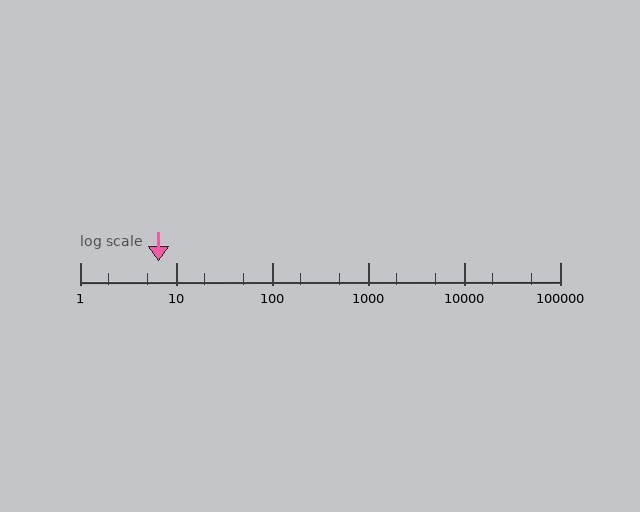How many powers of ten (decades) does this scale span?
The scale spans 5 decades, from 1 to 100000.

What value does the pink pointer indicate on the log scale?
The pointer indicates approximately 6.5.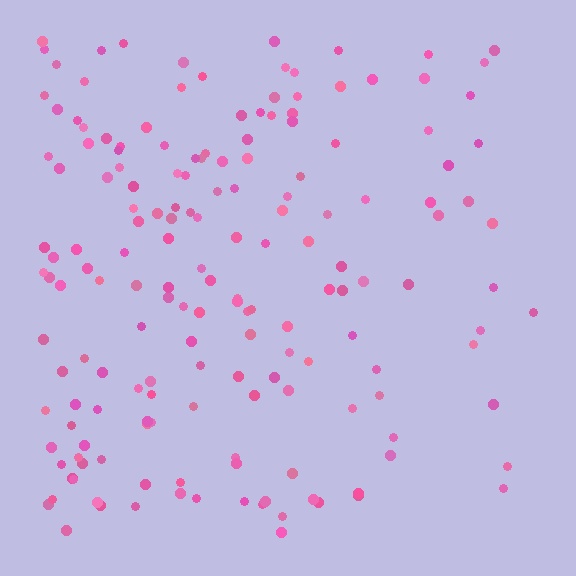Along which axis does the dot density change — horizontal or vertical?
Horizontal.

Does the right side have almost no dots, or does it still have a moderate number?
Still a moderate number, just noticeably fewer than the left.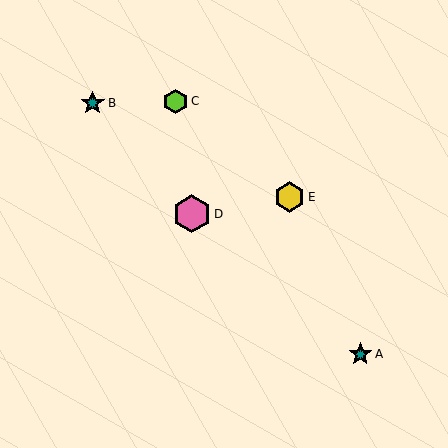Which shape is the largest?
The pink hexagon (labeled D) is the largest.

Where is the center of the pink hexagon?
The center of the pink hexagon is at (192, 214).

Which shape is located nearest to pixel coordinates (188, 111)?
The lime hexagon (labeled C) at (175, 101) is nearest to that location.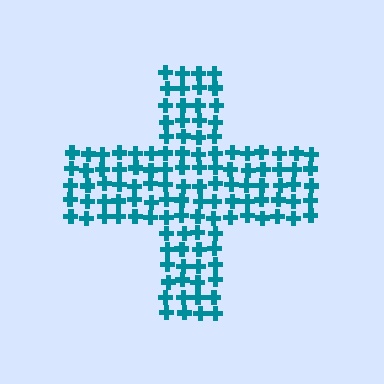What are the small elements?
The small elements are crosses.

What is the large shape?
The large shape is a cross.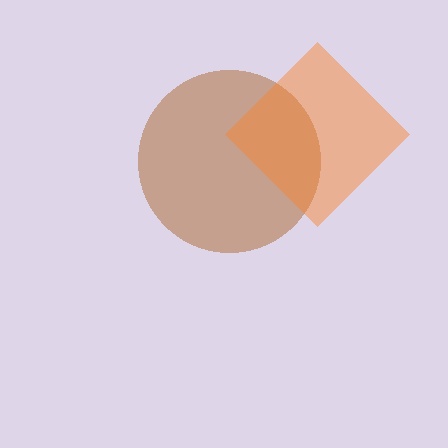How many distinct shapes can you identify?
There are 2 distinct shapes: a brown circle, an orange diamond.